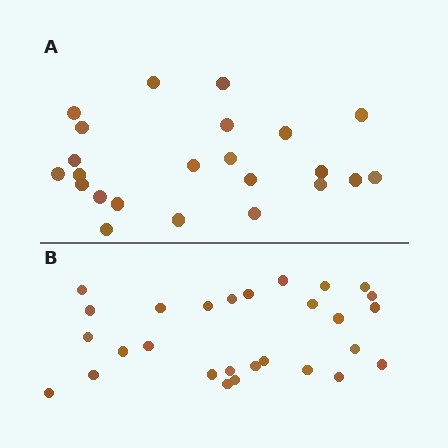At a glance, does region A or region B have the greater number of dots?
Region B (the bottom region) has more dots.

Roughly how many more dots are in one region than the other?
Region B has about 5 more dots than region A.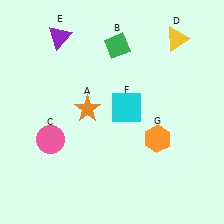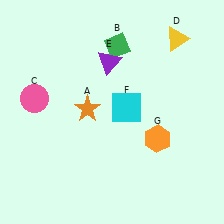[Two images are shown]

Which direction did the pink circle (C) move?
The pink circle (C) moved up.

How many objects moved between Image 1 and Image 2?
2 objects moved between the two images.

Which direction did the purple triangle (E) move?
The purple triangle (E) moved right.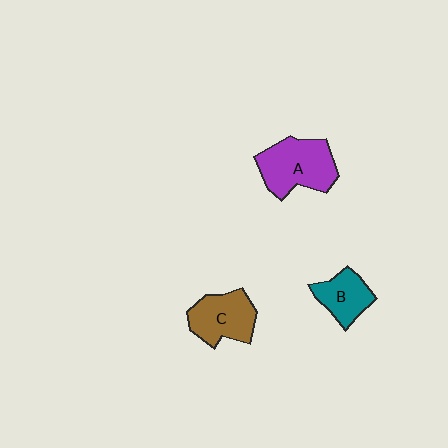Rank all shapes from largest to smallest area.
From largest to smallest: A (purple), C (brown), B (teal).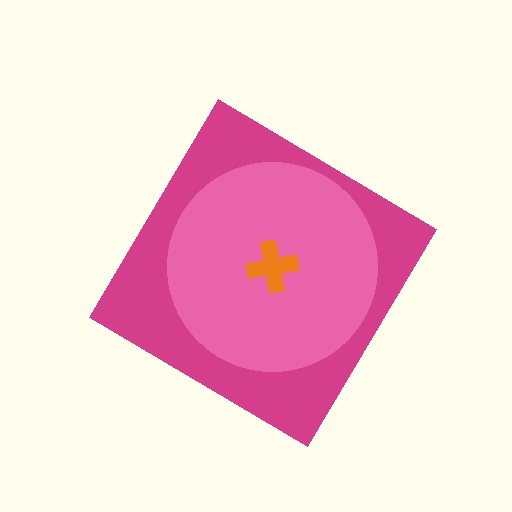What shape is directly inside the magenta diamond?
The pink circle.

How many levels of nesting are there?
3.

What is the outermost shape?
The magenta diamond.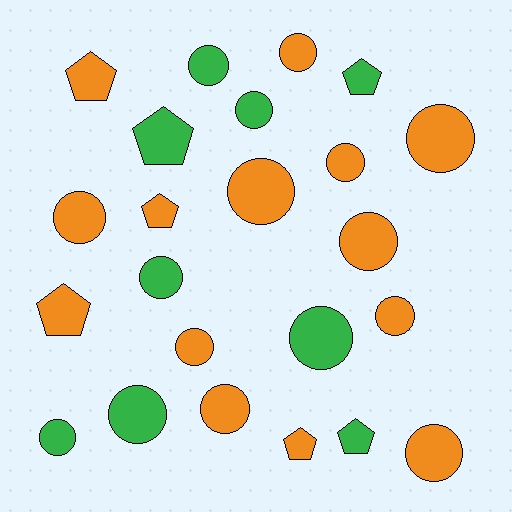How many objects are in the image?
There are 23 objects.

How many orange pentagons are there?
There are 4 orange pentagons.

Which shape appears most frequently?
Circle, with 16 objects.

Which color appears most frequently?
Orange, with 14 objects.